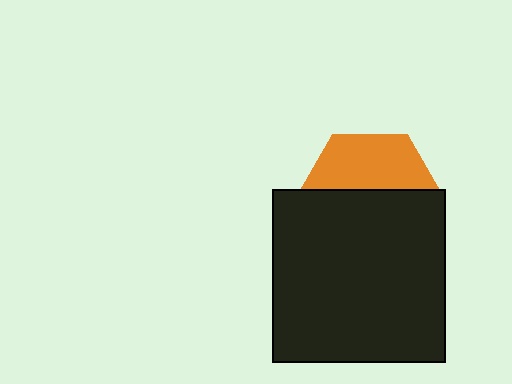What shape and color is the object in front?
The object in front is a black square.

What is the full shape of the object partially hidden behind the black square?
The partially hidden object is an orange hexagon.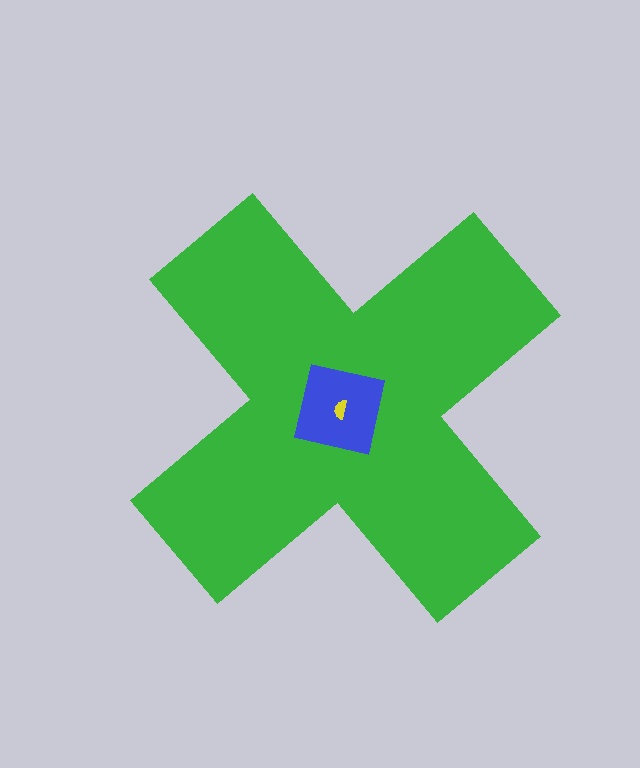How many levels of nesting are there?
3.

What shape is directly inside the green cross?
The blue square.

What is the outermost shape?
The green cross.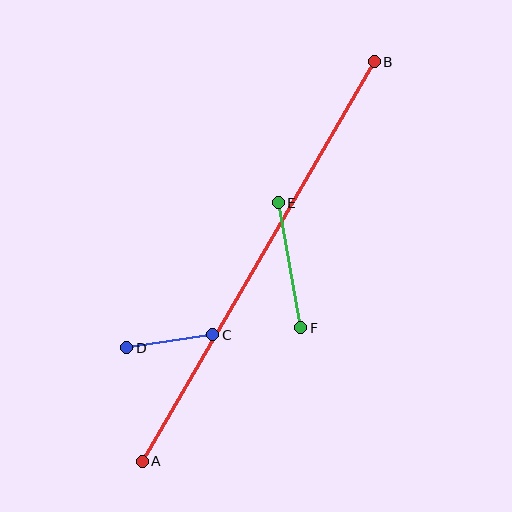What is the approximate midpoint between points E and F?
The midpoint is at approximately (290, 265) pixels.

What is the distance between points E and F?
The distance is approximately 127 pixels.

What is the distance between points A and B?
The distance is approximately 462 pixels.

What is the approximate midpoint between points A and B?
The midpoint is at approximately (258, 261) pixels.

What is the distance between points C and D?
The distance is approximately 87 pixels.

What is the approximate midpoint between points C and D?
The midpoint is at approximately (170, 341) pixels.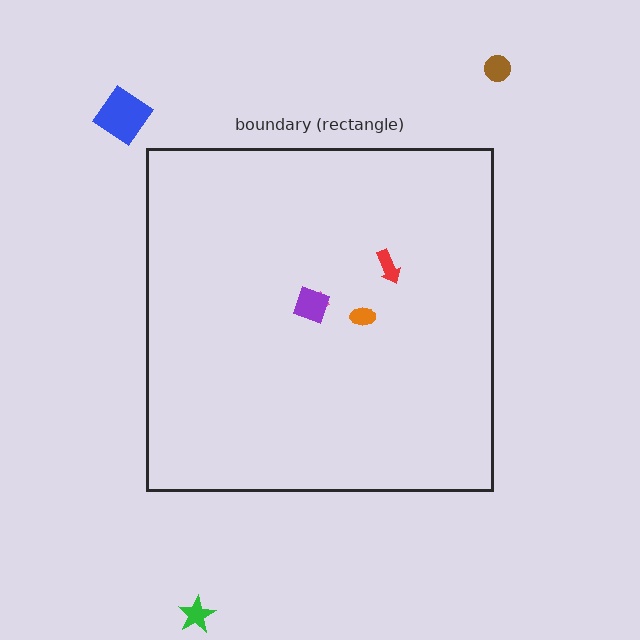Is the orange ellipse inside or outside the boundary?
Inside.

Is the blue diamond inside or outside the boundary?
Outside.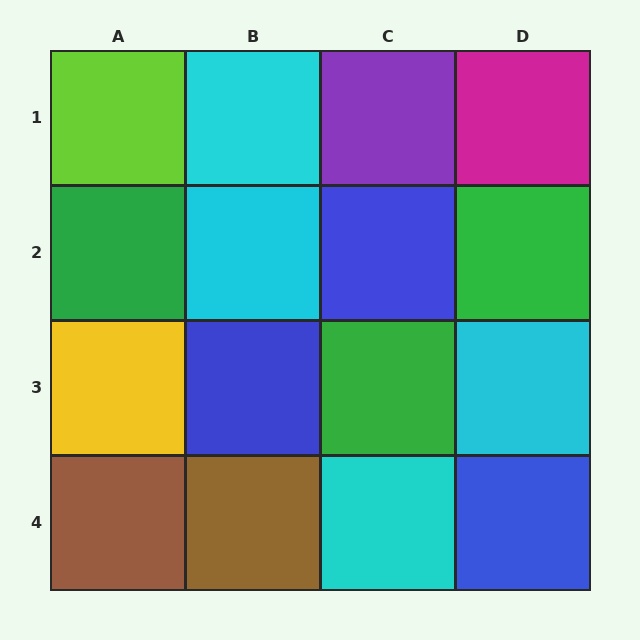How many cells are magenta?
1 cell is magenta.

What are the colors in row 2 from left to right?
Green, cyan, blue, green.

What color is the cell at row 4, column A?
Brown.